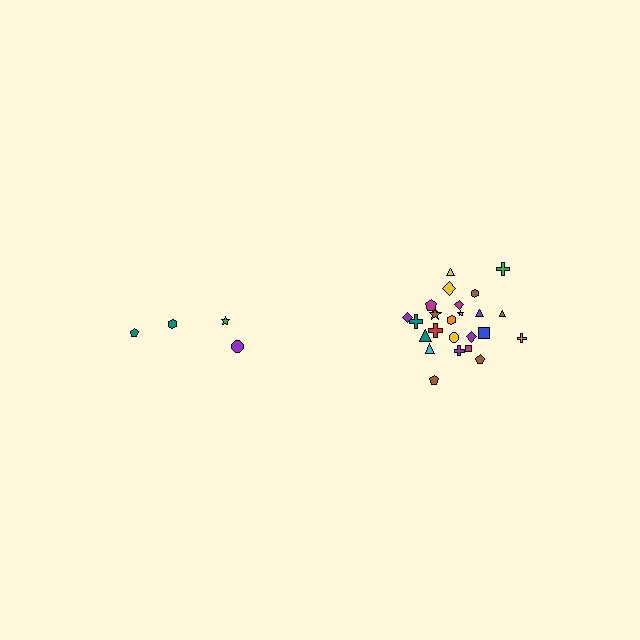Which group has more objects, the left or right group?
The right group.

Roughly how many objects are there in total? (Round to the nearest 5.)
Roughly 30 objects in total.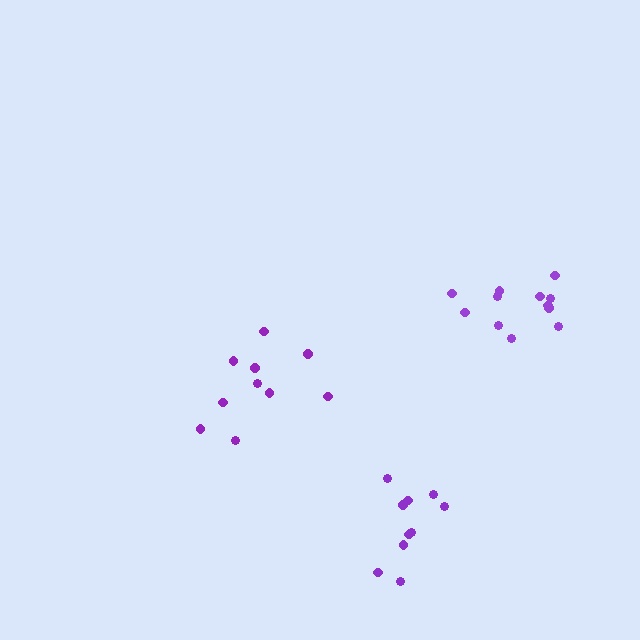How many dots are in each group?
Group 1: 10 dots, Group 2: 10 dots, Group 3: 12 dots (32 total).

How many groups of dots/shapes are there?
There are 3 groups.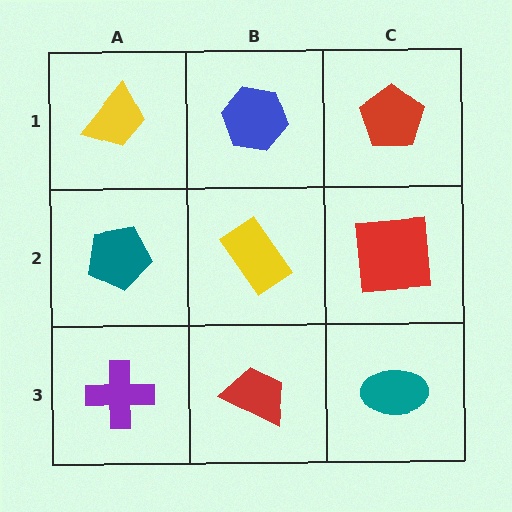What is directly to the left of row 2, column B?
A teal pentagon.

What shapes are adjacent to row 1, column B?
A yellow rectangle (row 2, column B), a yellow trapezoid (row 1, column A), a red pentagon (row 1, column C).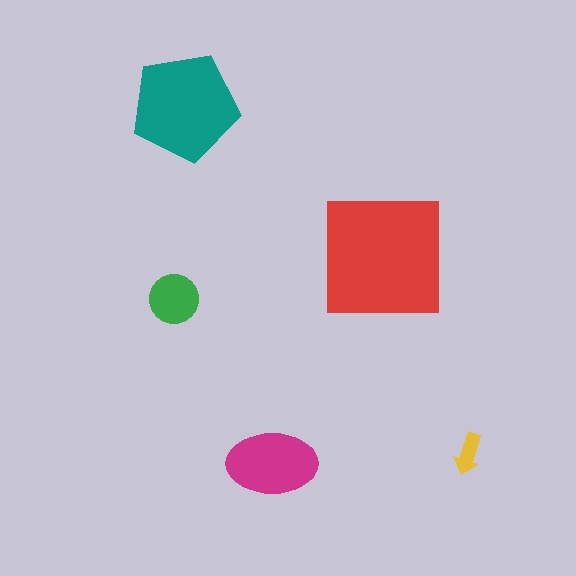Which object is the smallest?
The yellow arrow.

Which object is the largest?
The red square.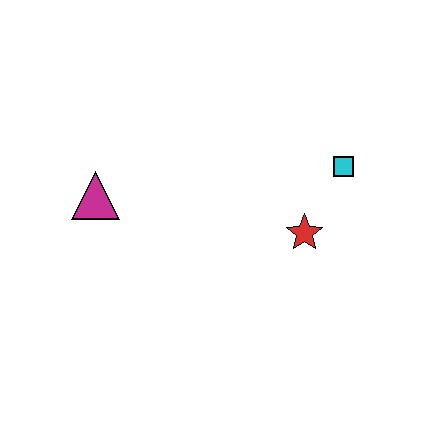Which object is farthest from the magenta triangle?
The cyan square is farthest from the magenta triangle.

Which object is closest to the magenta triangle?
The red star is closest to the magenta triangle.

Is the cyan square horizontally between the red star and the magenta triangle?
No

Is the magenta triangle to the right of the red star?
No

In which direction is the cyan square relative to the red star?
The cyan square is above the red star.